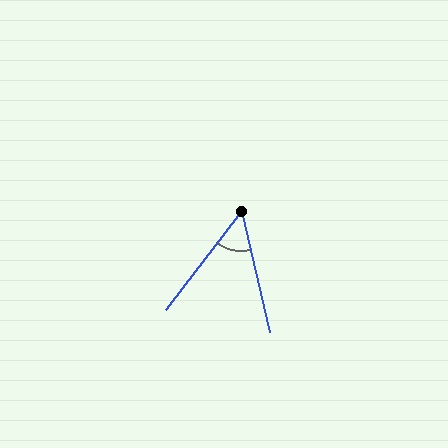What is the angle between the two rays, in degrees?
Approximately 50 degrees.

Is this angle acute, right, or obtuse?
It is acute.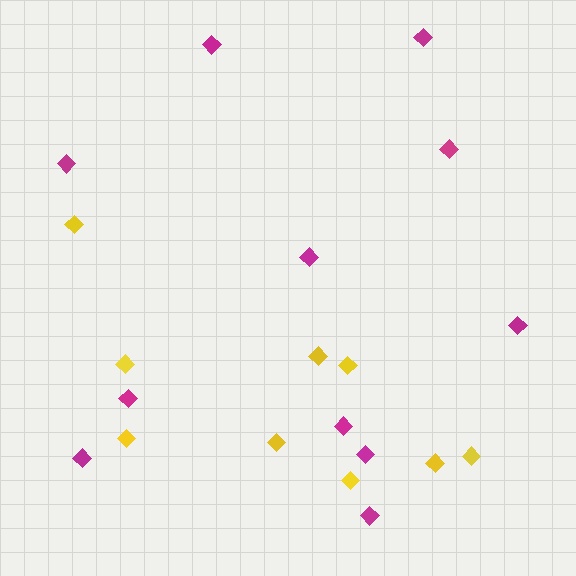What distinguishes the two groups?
There are 2 groups: one group of yellow diamonds (9) and one group of magenta diamonds (11).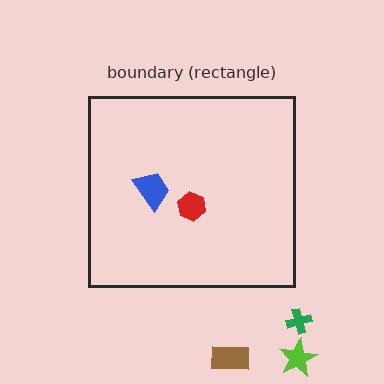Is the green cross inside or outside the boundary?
Outside.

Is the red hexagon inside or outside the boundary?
Inside.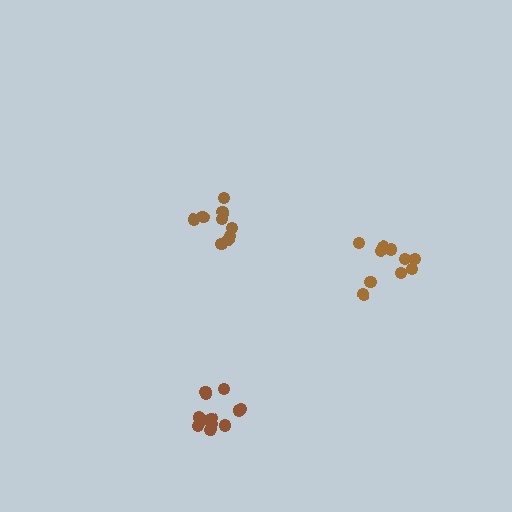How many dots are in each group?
Group 1: 12 dots, Group 2: 10 dots, Group 3: 10 dots (32 total).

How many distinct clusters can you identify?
There are 3 distinct clusters.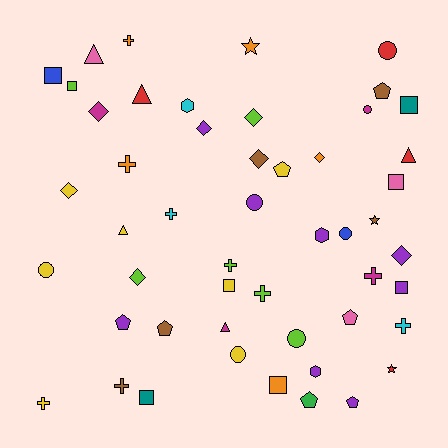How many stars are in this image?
There are 3 stars.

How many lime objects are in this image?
There are 6 lime objects.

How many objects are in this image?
There are 50 objects.